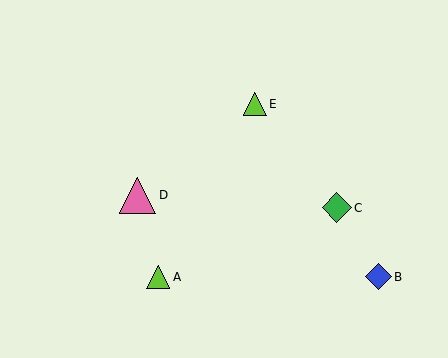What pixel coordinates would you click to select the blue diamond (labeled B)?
Click at (378, 277) to select the blue diamond B.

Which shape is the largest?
The pink triangle (labeled D) is the largest.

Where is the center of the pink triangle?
The center of the pink triangle is at (137, 195).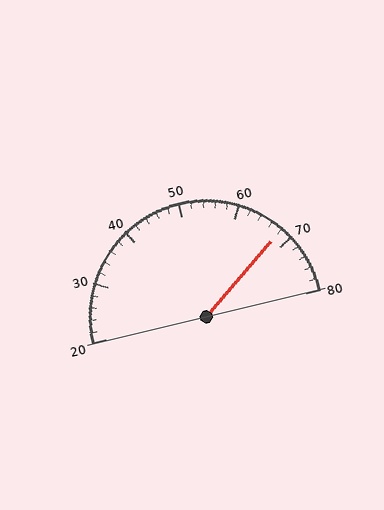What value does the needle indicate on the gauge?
The needle indicates approximately 68.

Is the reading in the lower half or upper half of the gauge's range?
The reading is in the upper half of the range (20 to 80).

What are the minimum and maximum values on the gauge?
The gauge ranges from 20 to 80.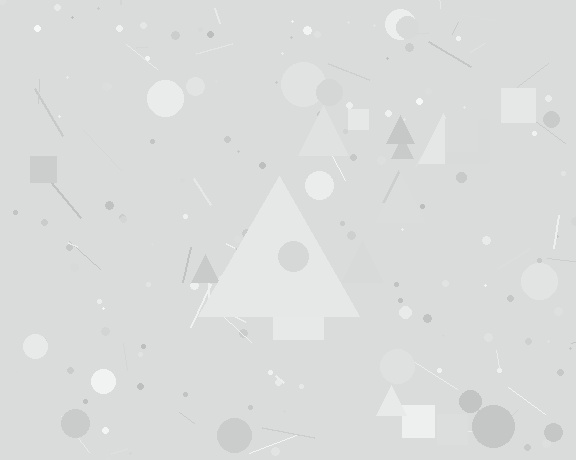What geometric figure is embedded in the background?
A triangle is embedded in the background.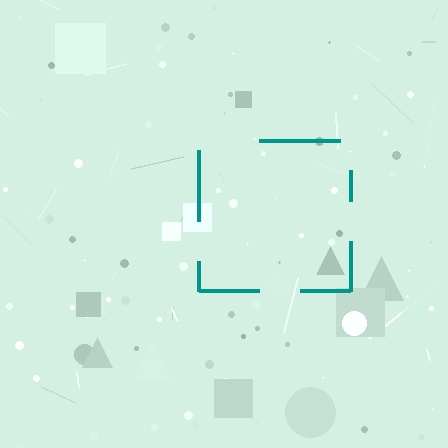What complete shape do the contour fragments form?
The contour fragments form a square.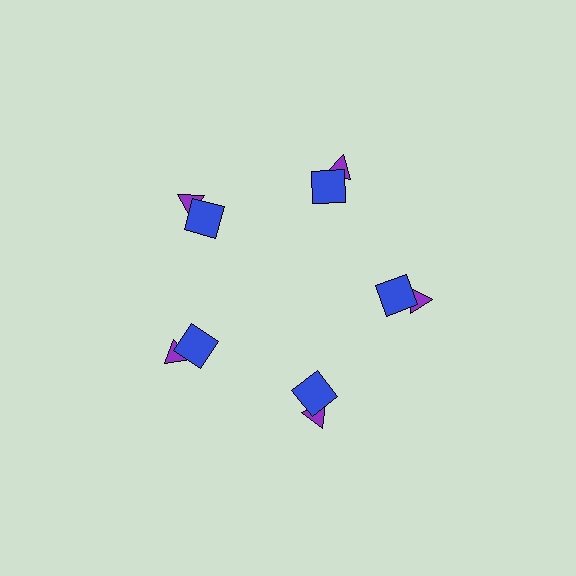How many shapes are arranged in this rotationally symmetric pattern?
There are 10 shapes, arranged in 5 groups of 2.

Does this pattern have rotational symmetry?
Yes, this pattern has 5-fold rotational symmetry. It looks the same after rotating 72 degrees around the center.